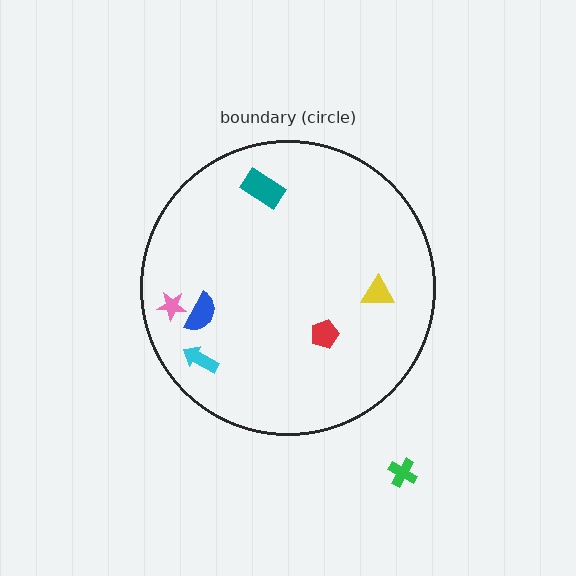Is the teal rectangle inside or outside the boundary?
Inside.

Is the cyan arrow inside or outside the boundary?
Inside.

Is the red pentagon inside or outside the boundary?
Inside.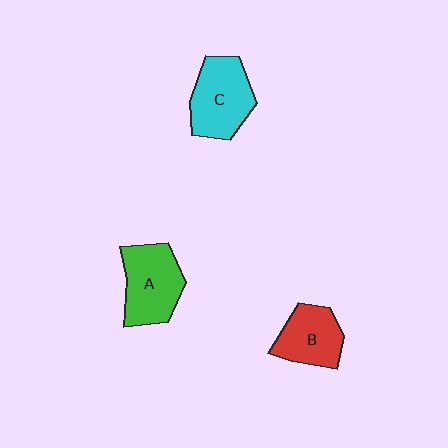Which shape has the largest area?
Shape C (cyan).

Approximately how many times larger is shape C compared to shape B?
Approximately 1.3 times.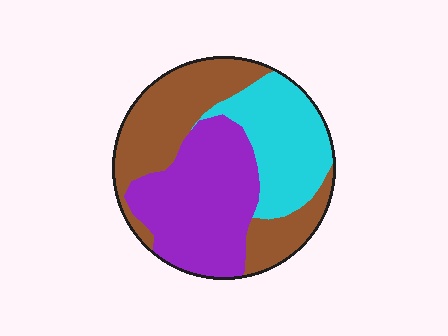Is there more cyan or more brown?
Brown.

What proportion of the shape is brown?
Brown covers about 35% of the shape.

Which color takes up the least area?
Cyan, at roughly 25%.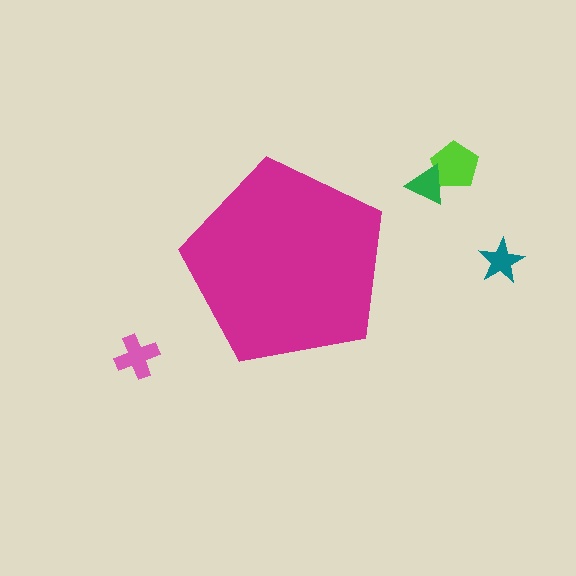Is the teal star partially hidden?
No, the teal star is fully visible.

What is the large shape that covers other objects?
A magenta pentagon.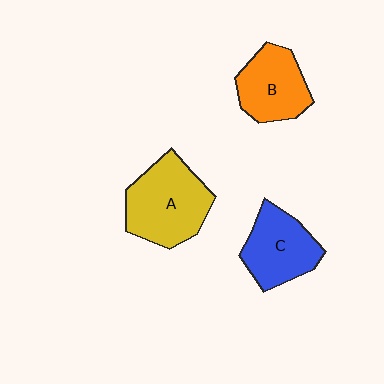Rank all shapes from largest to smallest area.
From largest to smallest: A (yellow), C (blue), B (orange).